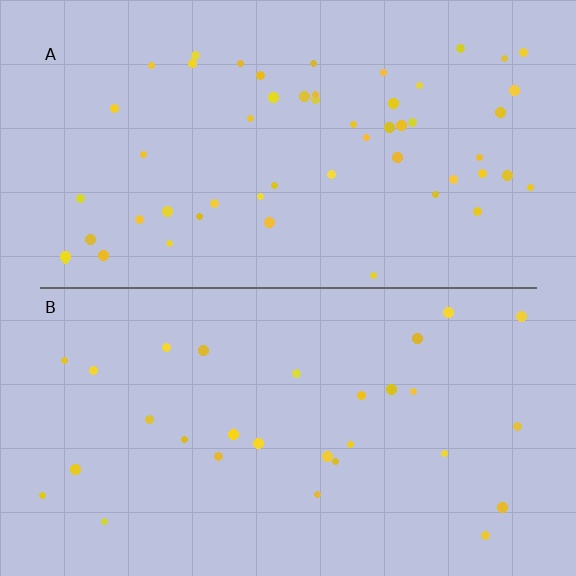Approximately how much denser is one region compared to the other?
Approximately 1.8× — region A over region B.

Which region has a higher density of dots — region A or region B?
A (the top).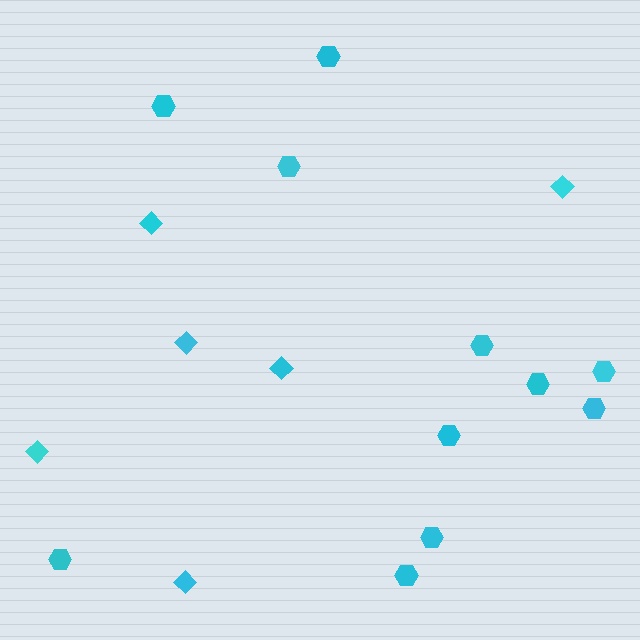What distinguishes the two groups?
There are 2 groups: one group of hexagons (11) and one group of diamonds (6).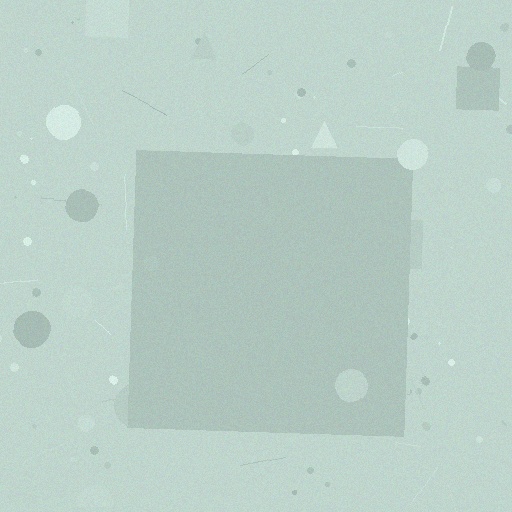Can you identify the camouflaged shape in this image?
The camouflaged shape is a square.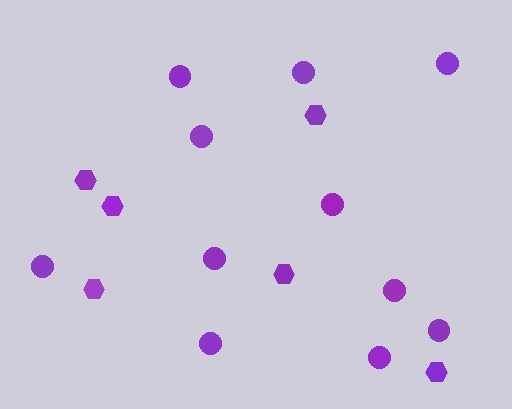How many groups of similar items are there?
There are 2 groups: one group of hexagons (6) and one group of circles (11).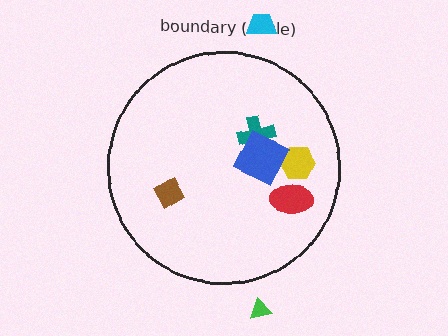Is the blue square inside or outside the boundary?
Inside.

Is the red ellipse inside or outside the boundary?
Inside.